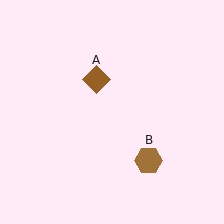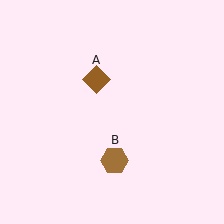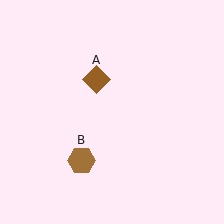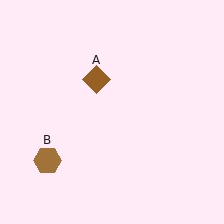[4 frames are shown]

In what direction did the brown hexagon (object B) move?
The brown hexagon (object B) moved left.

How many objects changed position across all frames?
1 object changed position: brown hexagon (object B).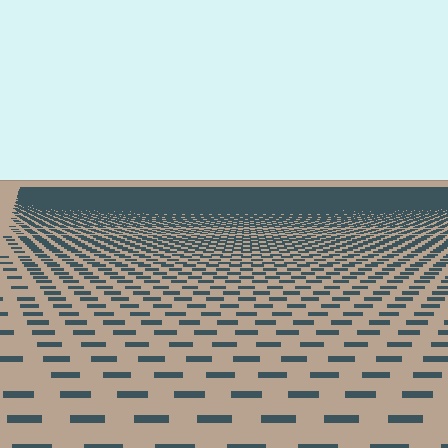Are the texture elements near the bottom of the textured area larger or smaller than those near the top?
Larger. Near the bottom, elements are closer to the viewer and appear at a bigger on-screen size.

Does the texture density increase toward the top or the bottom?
Density increases toward the top.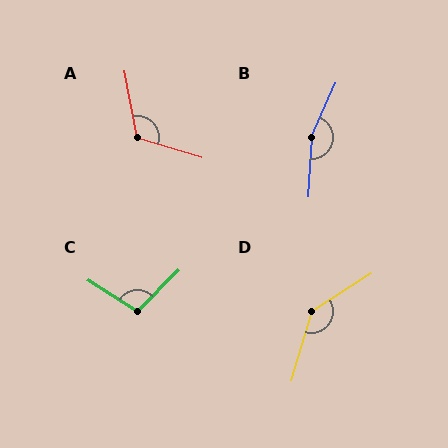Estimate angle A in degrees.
Approximately 117 degrees.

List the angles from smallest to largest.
C (103°), A (117°), D (139°), B (159°).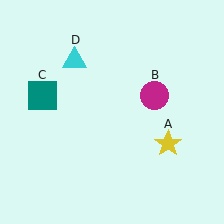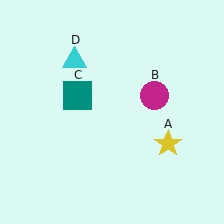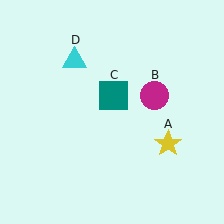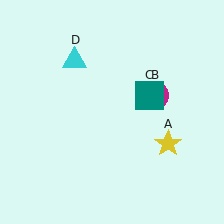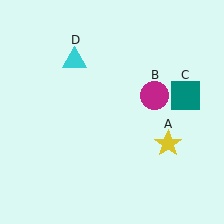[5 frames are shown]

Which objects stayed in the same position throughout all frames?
Yellow star (object A) and magenta circle (object B) and cyan triangle (object D) remained stationary.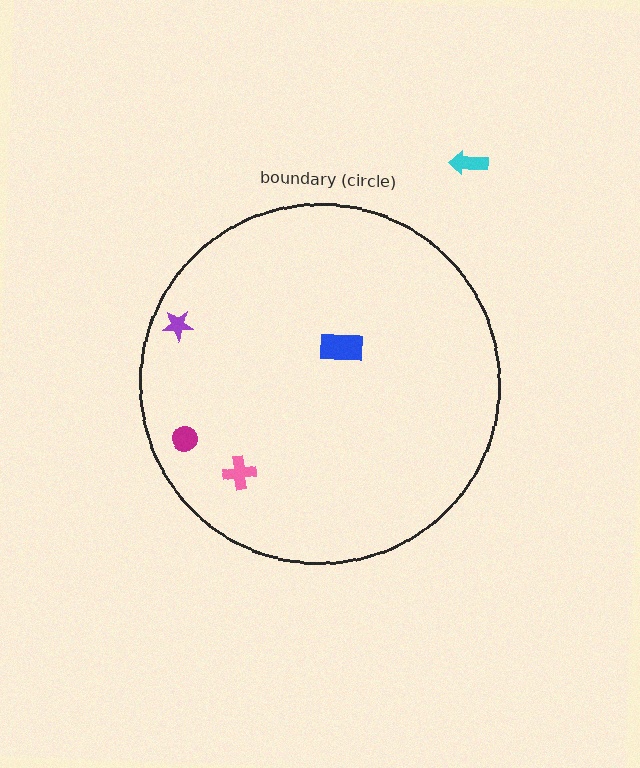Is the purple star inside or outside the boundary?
Inside.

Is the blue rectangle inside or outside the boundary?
Inside.